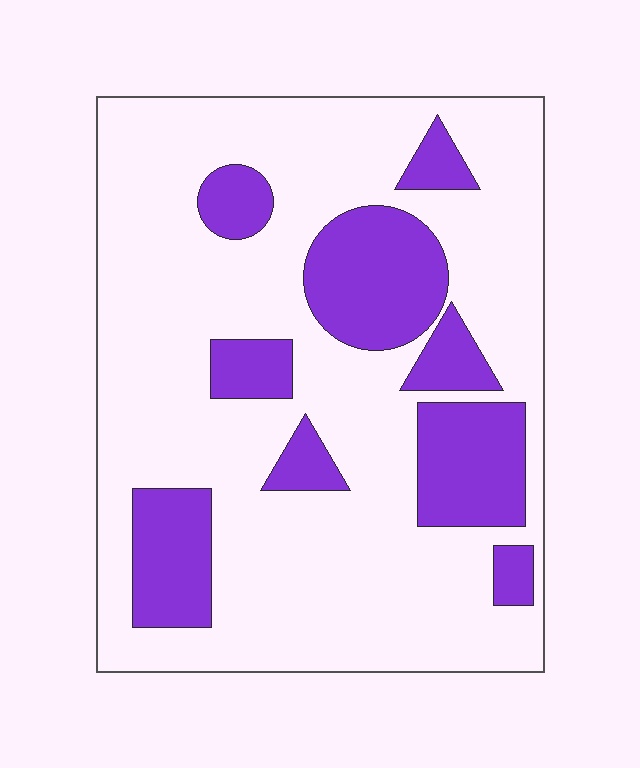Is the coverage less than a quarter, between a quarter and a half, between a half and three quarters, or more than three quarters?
Between a quarter and a half.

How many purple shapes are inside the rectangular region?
9.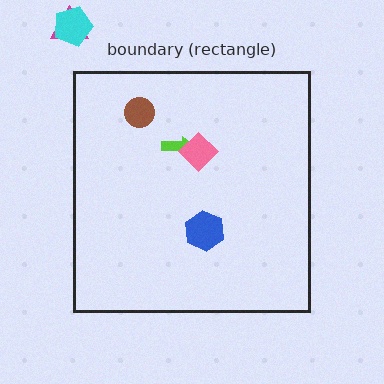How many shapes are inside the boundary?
4 inside, 2 outside.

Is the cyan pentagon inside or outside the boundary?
Outside.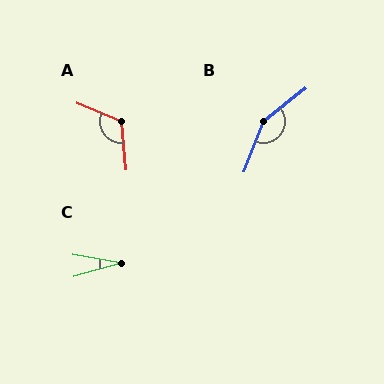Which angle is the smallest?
C, at approximately 25 degrees.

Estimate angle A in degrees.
Approximately 118 degrees.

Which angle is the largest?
B, at approximately 149 degrees.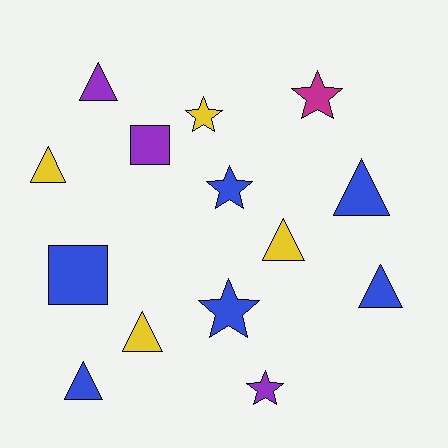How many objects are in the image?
There are 14 objects.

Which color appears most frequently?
Blue, with 6 objects.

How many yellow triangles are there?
There are 3 yellow triangles.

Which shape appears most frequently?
Triangle, with 7 objects.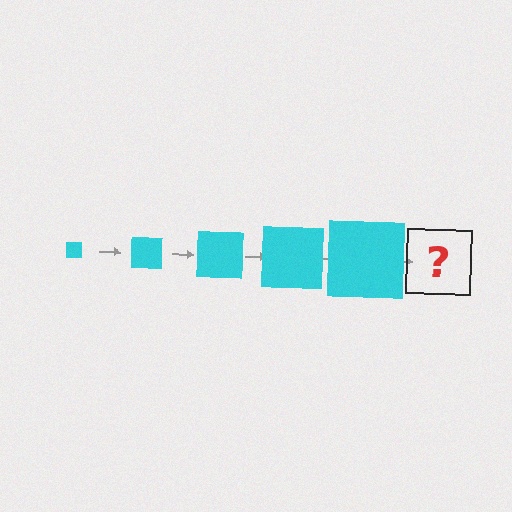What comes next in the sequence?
The next element should be a cyan square, larger than the previous one.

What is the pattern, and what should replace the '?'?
The pattern is that the square gets progressively larger each step. The '?' should be a cyan square, larger than the previous one.